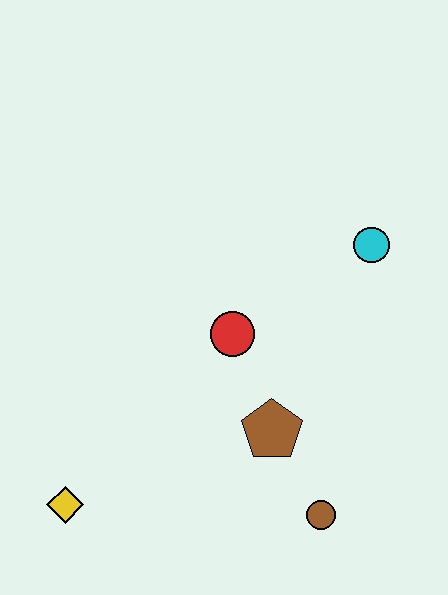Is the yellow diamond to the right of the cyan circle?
No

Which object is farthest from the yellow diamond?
The cyan circle is farthest from the yellow diamond.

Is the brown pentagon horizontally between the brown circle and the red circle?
Yes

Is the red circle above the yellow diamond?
Yes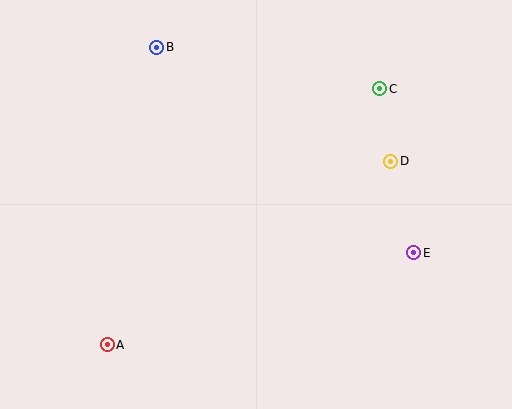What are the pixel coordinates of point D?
Point D is at (391, 161).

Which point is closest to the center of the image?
Point D at (391, 161) is closest to the center.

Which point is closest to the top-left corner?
Point B is closest to the top-left corner.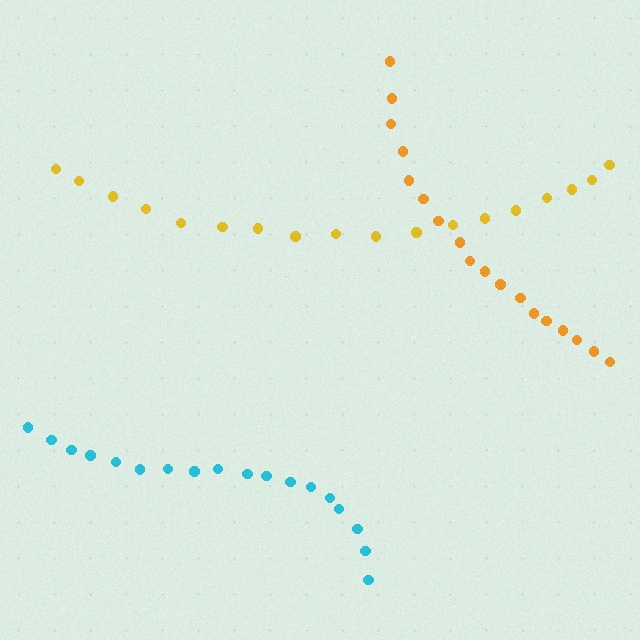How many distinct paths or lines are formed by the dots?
There are 3 distinct paths.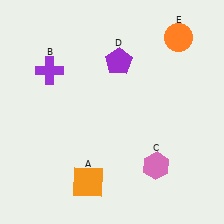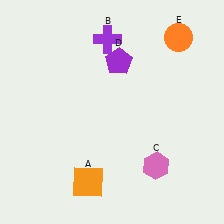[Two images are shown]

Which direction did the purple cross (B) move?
The purple cross (B) moved right.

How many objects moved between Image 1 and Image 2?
1 object moved between the two images.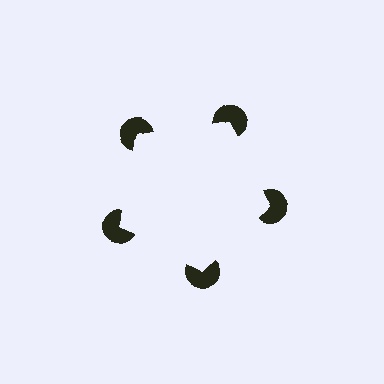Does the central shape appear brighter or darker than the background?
It typically appears slightly brighter than the background, even though no actual brightness change is drawn.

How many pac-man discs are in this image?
There are 5 — one at each vertex of the illusory pentagon.